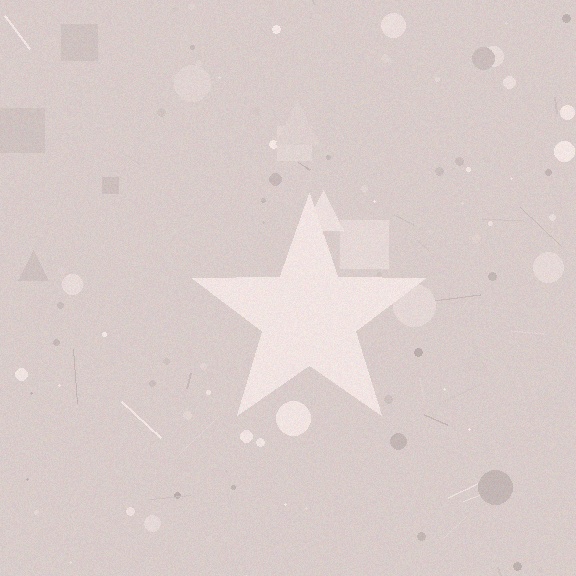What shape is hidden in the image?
A star is hidden in the image.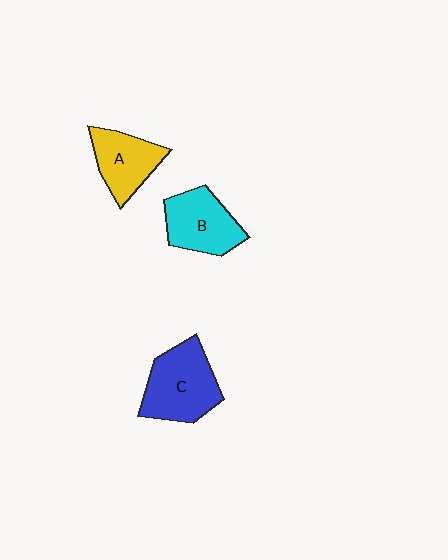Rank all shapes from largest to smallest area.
From largest to smallest: C (blue), B (cyan), A (yellow).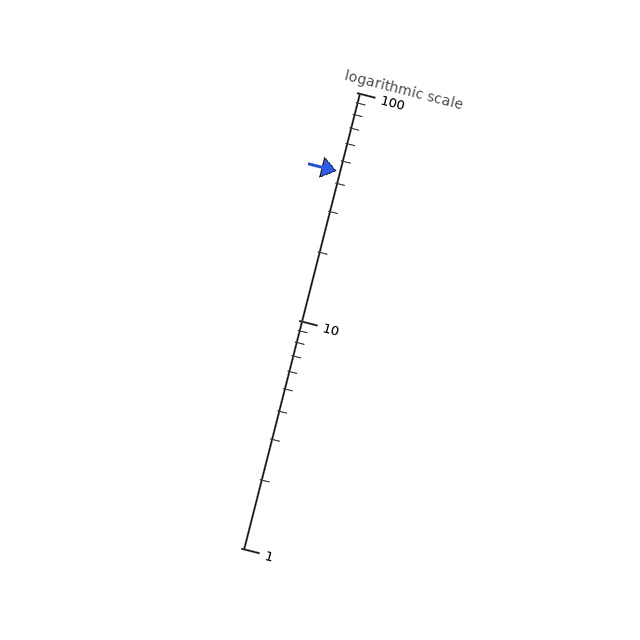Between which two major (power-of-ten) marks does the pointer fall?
The pointer is between 10 and 100.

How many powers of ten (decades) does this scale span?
The scale spans 2 decades, from 1 to 100.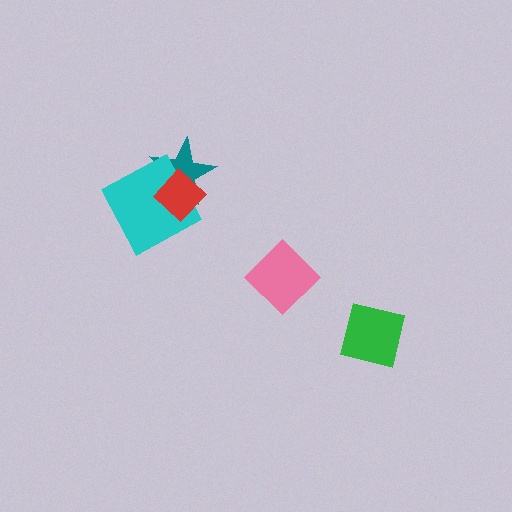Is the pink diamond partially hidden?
No, no other shape covers it.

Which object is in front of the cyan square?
The red diamond is in front of the cyan square.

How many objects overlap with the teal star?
2 objects overlap with the teal star.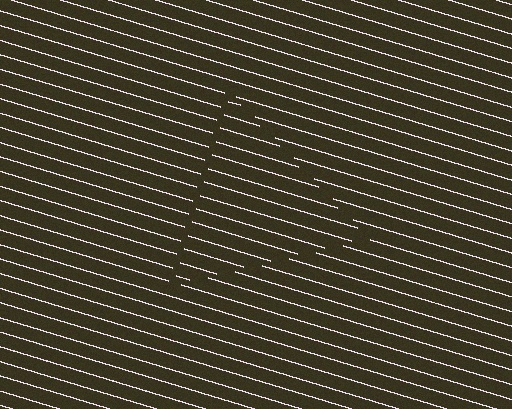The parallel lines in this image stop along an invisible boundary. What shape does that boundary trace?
An illusory triangle. The interior of the shape contains the same grating, shifted by half a period — the contour is defined by the phase discontinuity where line-ends from the inner and outer gratings abut.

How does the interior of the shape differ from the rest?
The interior of the shape contains the same grating, shifted by half a period — the contour is defined by the phase discontinuity where line-ends from the inner and outer gratings abut.